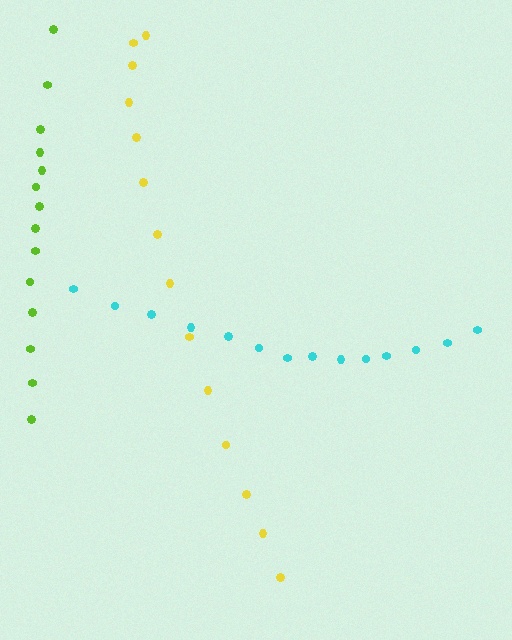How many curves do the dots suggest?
There are 3 distinct paths.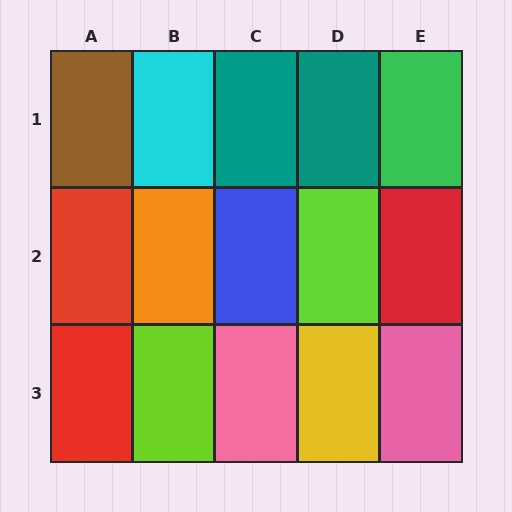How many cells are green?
1 cell is green.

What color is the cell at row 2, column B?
Orange.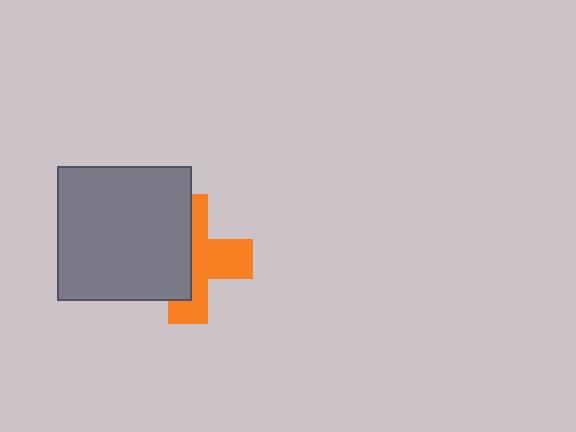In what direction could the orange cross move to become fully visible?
The orange cross could move right. That would shift it out from behind the gray square entirely.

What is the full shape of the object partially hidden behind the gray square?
The partially hidden object is an orange cross.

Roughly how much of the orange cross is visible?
About half of it is visible (roughly 51%).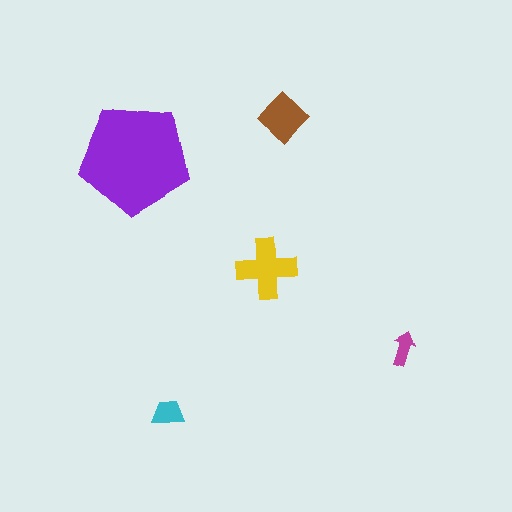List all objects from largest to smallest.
The purple pentagon, the yellow cross, the brown diamond, the cyan trapezoid, the magenta arrow.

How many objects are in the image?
There are 5 objects in the image.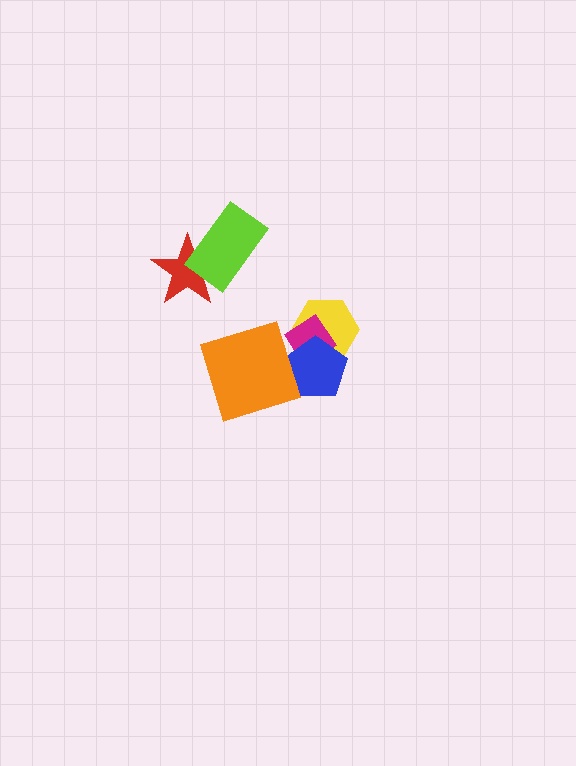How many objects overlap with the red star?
1 object overlaps with the red star.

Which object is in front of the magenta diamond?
The blue pentagon is in front of the magenta diamond.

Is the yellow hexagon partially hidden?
Yes, it is partially covered by another shape.